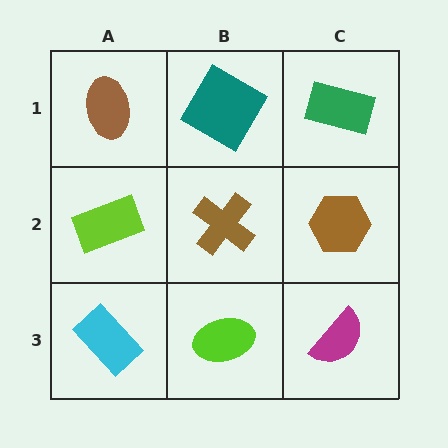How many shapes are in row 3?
3 shapes.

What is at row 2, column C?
A brown hexagon.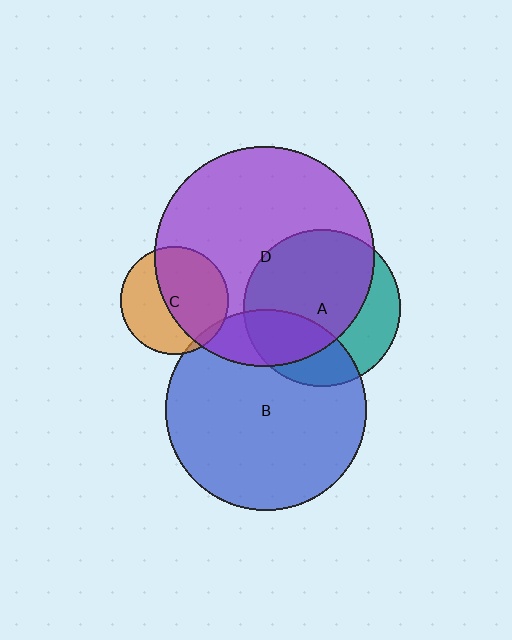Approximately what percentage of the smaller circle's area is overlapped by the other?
Approximately 30%.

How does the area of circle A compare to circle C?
Approximately 2.1 times.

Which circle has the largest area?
Circle D (purple).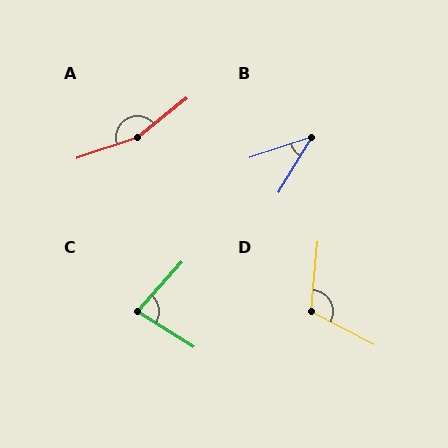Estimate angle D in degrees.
Approximately 112 degrees.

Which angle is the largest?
A, at approximately 160 degrees.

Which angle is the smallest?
B, at approximately 41 degrees.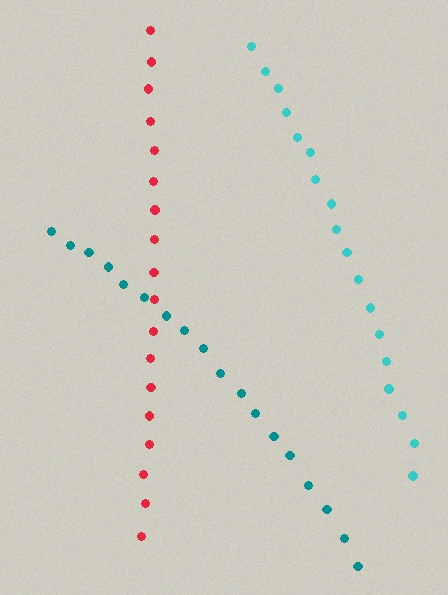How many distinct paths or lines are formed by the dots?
There are 3 distinct paths.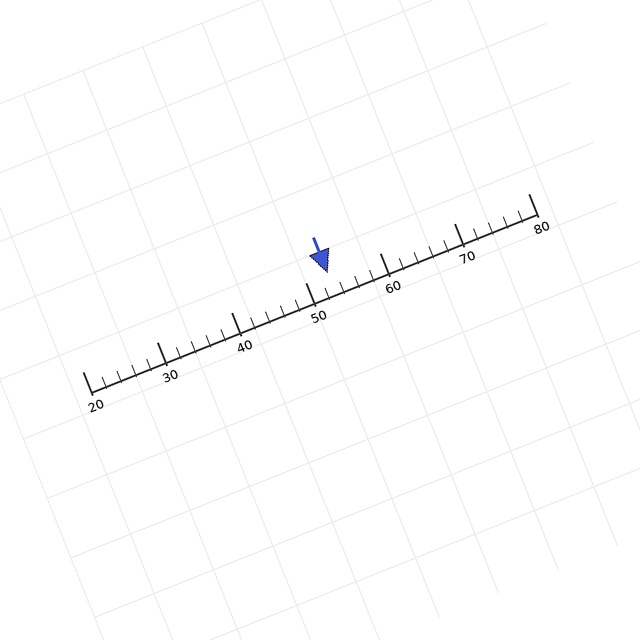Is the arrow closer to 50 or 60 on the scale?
The arrow is closer to 50.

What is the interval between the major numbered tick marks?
The major tick marks are spaced 10 units apart.